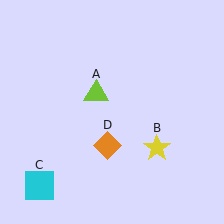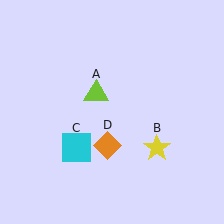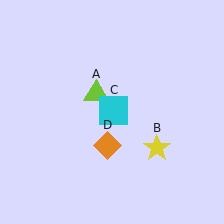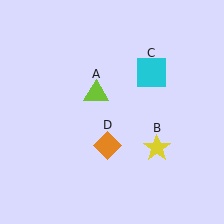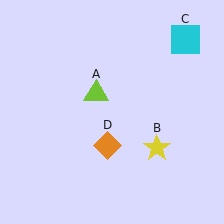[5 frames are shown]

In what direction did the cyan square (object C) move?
The cyan square (object C) moved up and to the right.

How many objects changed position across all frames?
1 object changed position: cyan square (object C).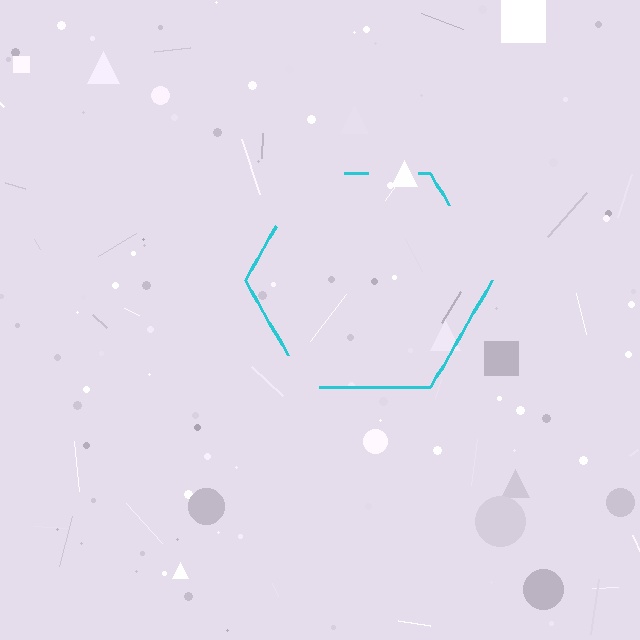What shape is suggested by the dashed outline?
The dashed outline suggests a hexagon.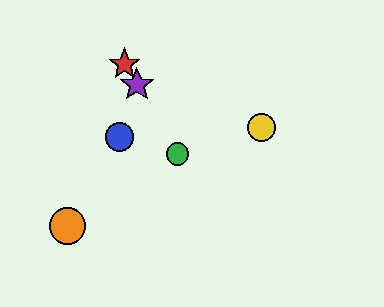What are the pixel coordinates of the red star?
The red star is at (125, 64).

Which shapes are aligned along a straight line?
The red star, the green circle, the purple star are aligned along a straight line.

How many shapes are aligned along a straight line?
3 shapes (the red star, the green circle, the purple star) are aligned along a straight line.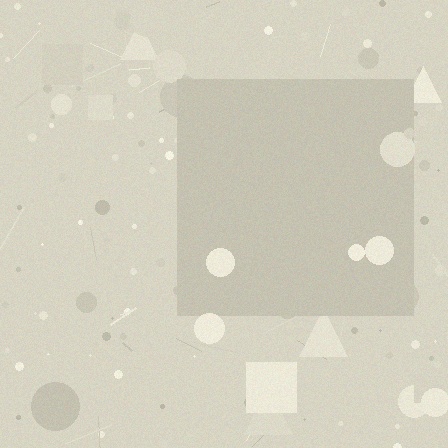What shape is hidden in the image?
A square is hidden in the image.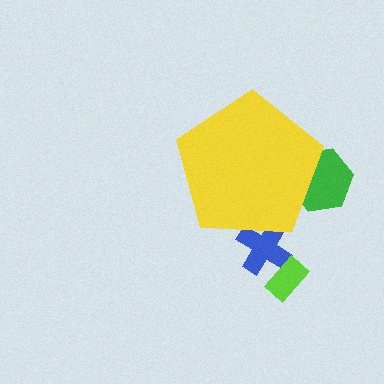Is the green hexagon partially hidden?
Yes, the green hexagon is partially hidden behind the yellow pentagon.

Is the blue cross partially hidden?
Yes, the blue cross is partially hidden behind the yellow pentagon.